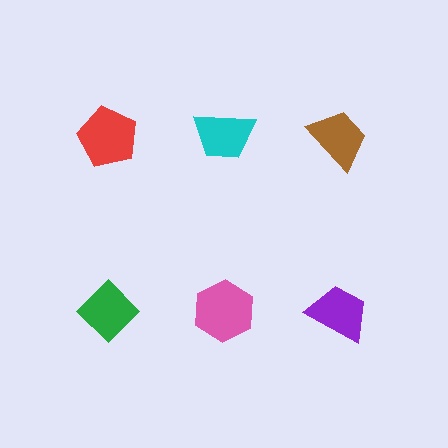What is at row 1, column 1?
A red pentagon.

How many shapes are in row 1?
3 shapes.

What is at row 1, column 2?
A cyan trapezoid.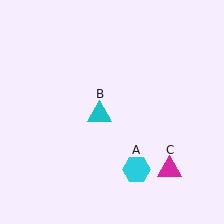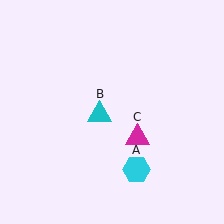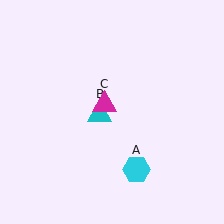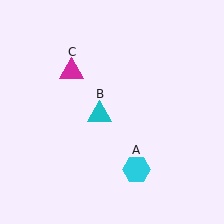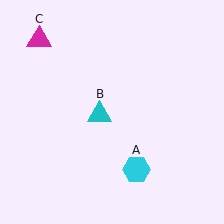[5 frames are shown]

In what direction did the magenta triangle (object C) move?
The magenta triangle (object C) moved up and to the left.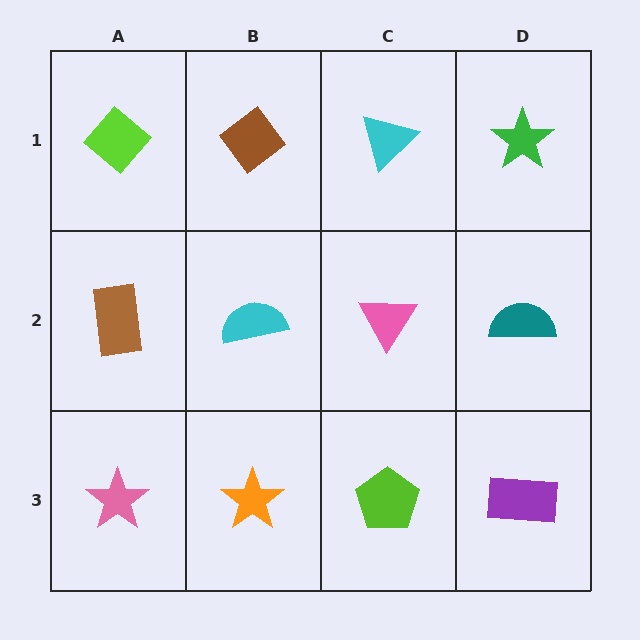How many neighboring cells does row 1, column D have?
2.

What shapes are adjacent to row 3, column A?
A brown rectangle (row 2, column A), an orange star (row 3, column B).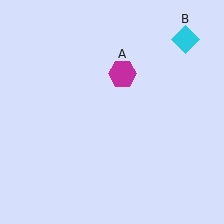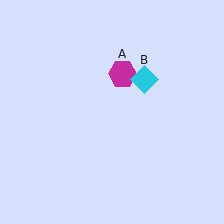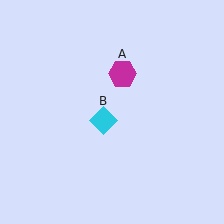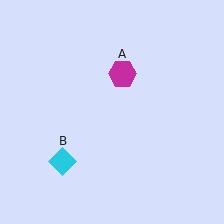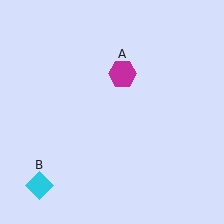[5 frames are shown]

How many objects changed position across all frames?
1 object changed position: cyan diamond (object B).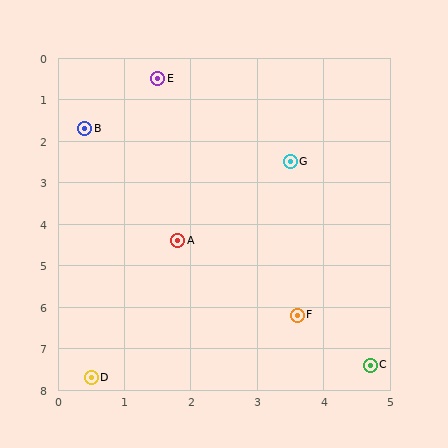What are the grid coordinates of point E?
Point E is at approximately (1.5, 0.5).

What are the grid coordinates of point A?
Point A is at approximately (1.8, 4.4).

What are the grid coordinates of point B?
Point B is at approximately (0.4, 1.7).